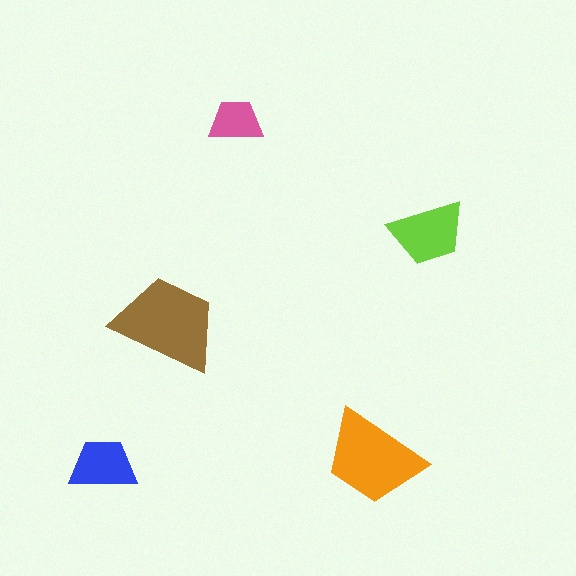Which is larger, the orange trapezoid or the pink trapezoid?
The orange one.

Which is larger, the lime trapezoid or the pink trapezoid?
The lime one.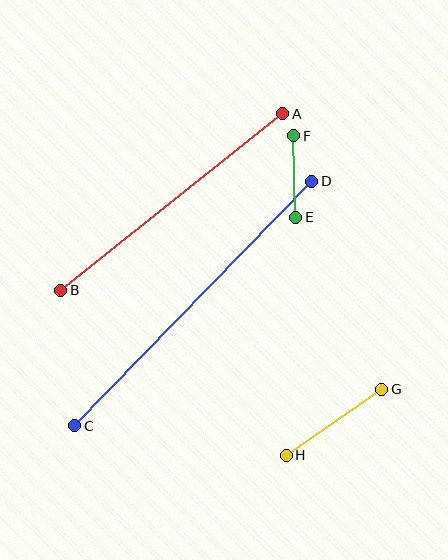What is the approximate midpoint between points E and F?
The midpoint is at approximately (295, 177) pixels.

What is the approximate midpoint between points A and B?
The midpoint is at approximately (172, 202) pixels.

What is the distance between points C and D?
The distance is approximately 341 pixels.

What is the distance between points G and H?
The distance is approximately 116 pixels.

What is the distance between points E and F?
The distance is approximately 82 pixels.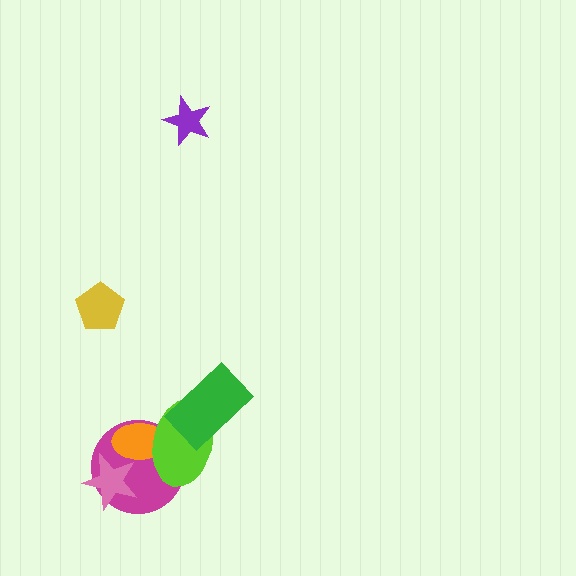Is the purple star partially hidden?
No, no other shape covers it.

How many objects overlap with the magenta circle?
3 objects overlap with the magenta circle.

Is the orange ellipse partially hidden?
Yes, it is partially covered by another shape.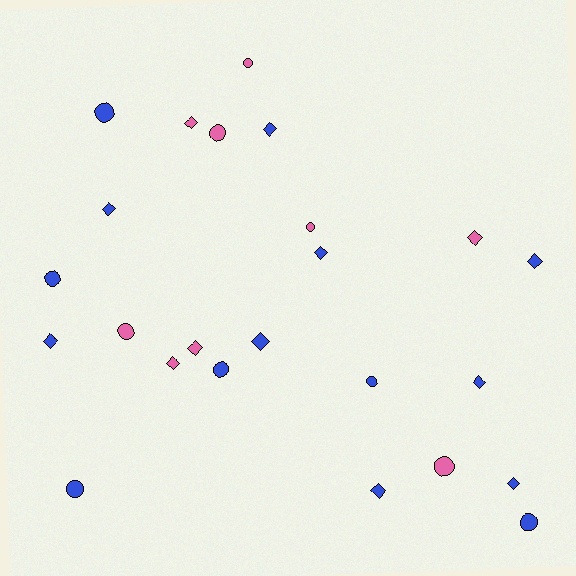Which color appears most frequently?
Blue, with 15 objects.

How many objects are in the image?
There are 24 objects.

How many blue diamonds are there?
There are 9 blue diamonds.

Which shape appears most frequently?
Diamond, with 13 objects.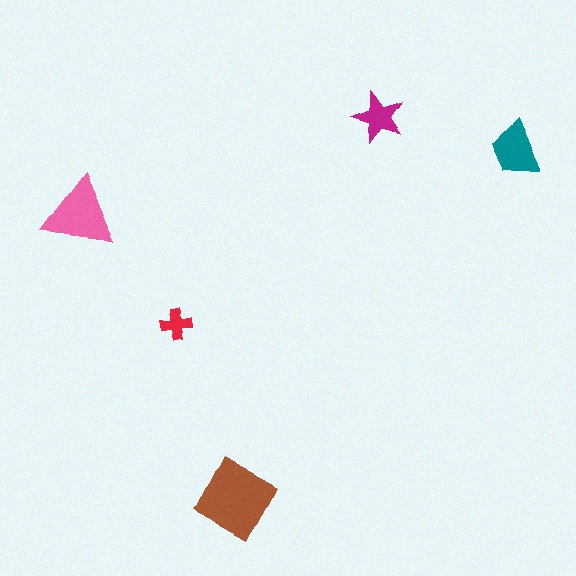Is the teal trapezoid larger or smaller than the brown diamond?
Smaller.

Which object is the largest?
The brown diamond.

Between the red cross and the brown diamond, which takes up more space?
The brown diamond.